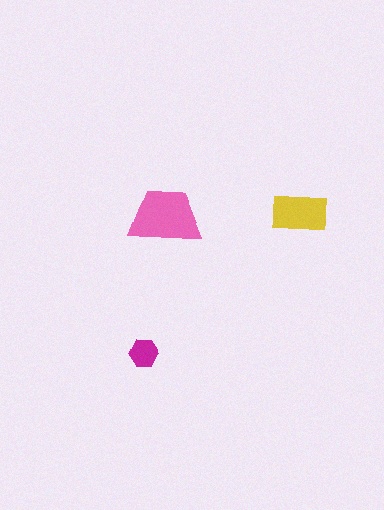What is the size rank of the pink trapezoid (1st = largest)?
1st.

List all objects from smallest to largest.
The magenta hexagon, the yellow rectangle, the pink trapezoid.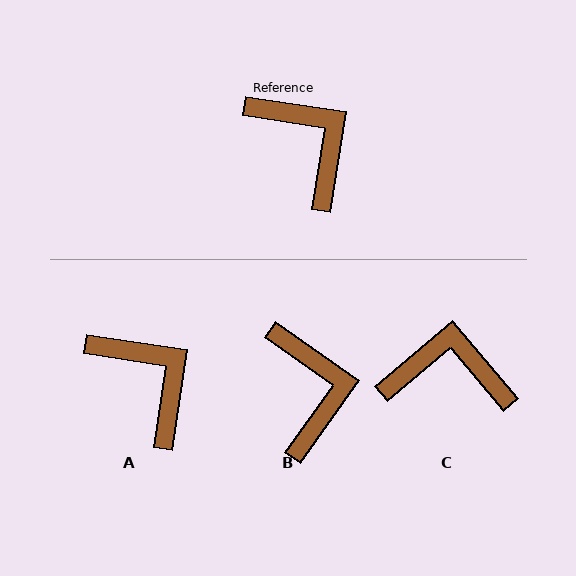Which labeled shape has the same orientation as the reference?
A.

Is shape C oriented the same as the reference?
No, it is off by about 49 degrees.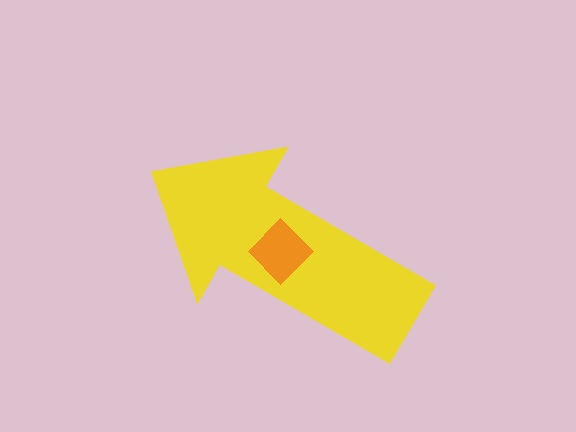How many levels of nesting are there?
2.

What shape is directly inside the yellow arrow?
The orange diamond.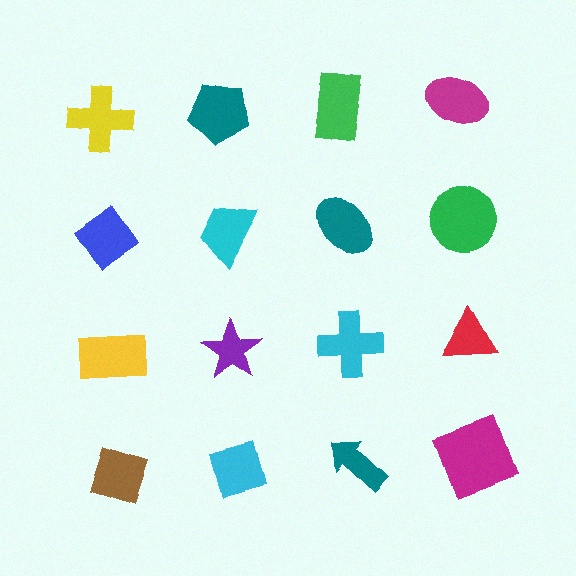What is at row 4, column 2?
A cyan diamond.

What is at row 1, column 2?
A teal pentagon.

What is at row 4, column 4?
A magenta square.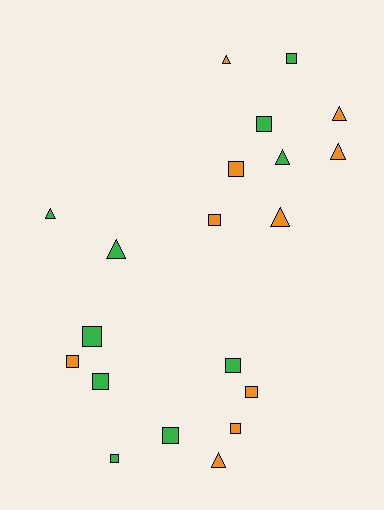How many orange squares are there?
There are 5 orange squares.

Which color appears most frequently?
Orange, with 10 objects.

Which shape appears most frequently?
Square, with 12 objects.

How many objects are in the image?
There are 20 objects.